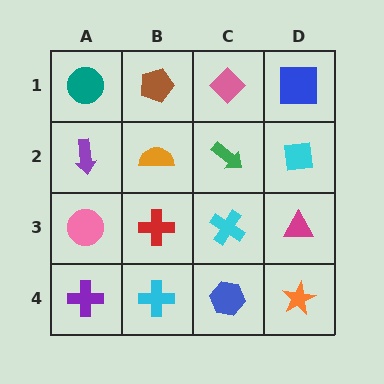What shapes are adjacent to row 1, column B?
An orange semicircle (row 2, column B), a teal circle (row 1, column A), a pink diamond (row 1, column C).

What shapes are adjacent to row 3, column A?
A purple arrow (row 2, column A), a purple cross (row 4, column A), a red cross (row 3, column B).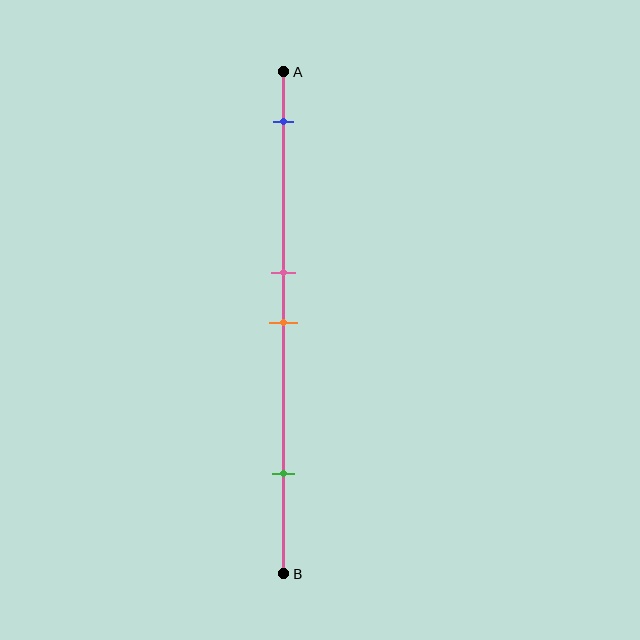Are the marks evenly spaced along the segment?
No, the marks are not evenly spaced.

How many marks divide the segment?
There are 4 marks dividing the segment.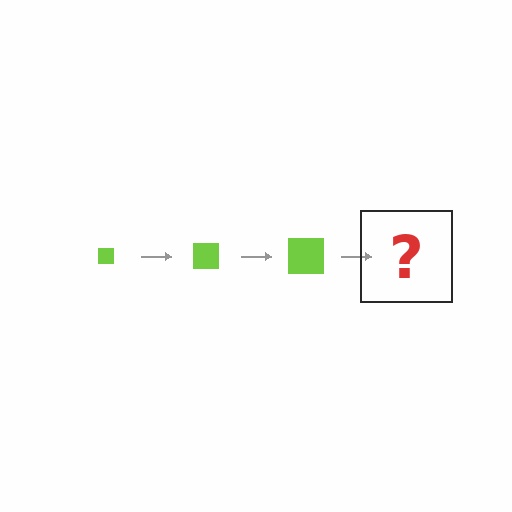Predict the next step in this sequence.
The next step is a lime square, larger than the previous one.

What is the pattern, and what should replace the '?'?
The pattern is that the square gets progressively larger each step. The '?' should be a lime square, larger than the previous one.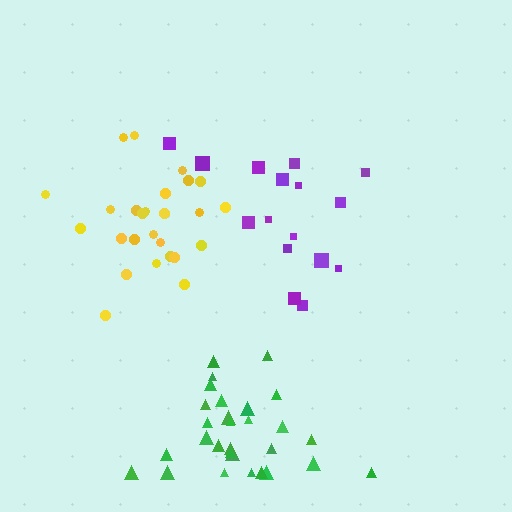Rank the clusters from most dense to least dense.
yellow, green, purple.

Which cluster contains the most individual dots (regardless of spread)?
Green (29).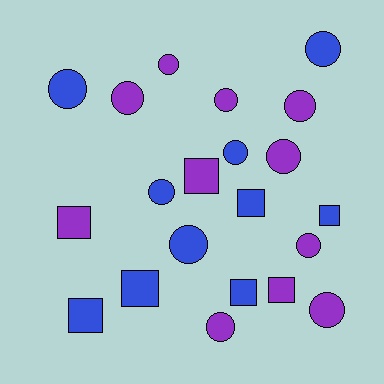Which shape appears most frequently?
Circle, with 13 objects.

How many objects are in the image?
There are 21 objects.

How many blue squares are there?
There are 5 blue squares.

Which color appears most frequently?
Purple, with 11 objects.